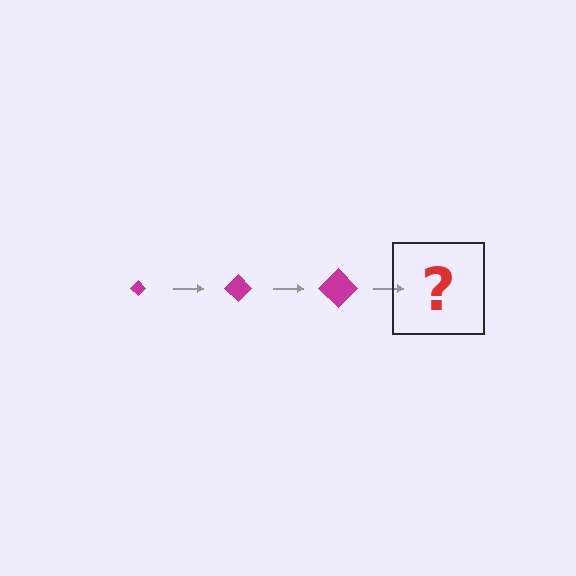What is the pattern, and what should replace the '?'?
The pattern is that the diamond gets progressively larger each step. The '?' should be a magenta diamond, larger than the previous one.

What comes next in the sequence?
The next element should be a magenta diamond, larger than the previous one.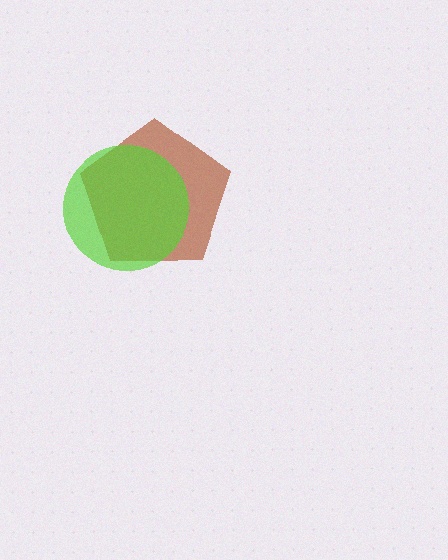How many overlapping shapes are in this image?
There are 2 overlapping shapes in the image.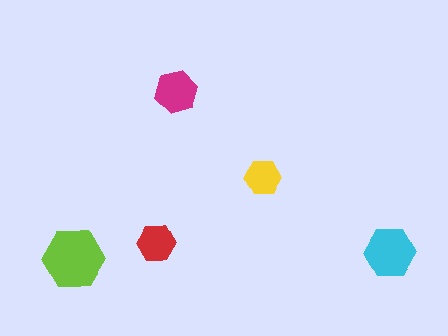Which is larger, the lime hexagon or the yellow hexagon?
The lime one.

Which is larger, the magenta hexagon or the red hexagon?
The magenta one.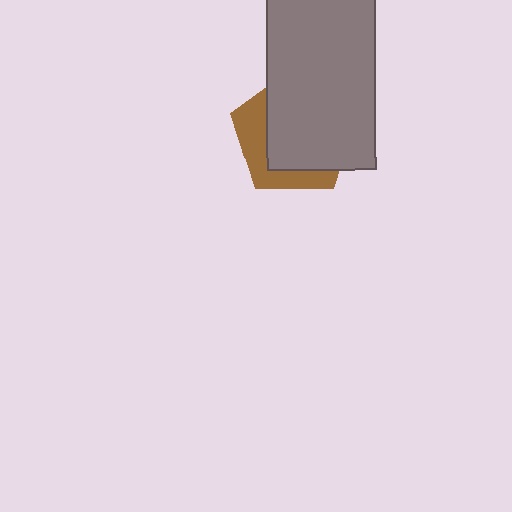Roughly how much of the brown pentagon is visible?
A small part of it is visible (roughly 33%).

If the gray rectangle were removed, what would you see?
You would see the complete brown pentagon.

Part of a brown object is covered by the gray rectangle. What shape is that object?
It is a pentagon.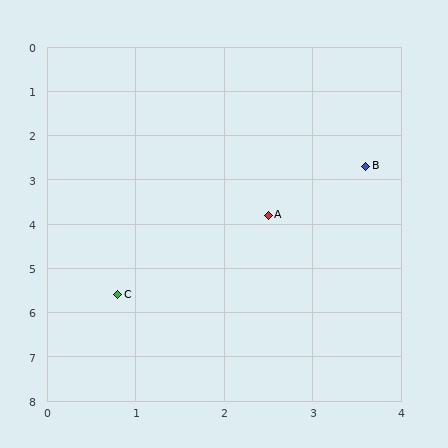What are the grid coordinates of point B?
Point B is at approximately (3.6, 2.7).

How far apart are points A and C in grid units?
Points A and C are about 2.5 grid units apart.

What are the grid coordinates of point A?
Point A is at approximately (2.5, 3.8).